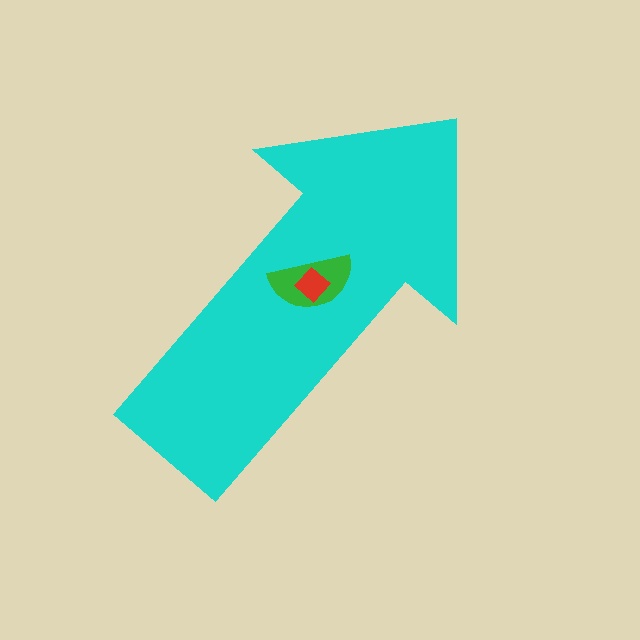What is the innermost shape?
The red diamond.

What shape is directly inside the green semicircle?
The red diamond.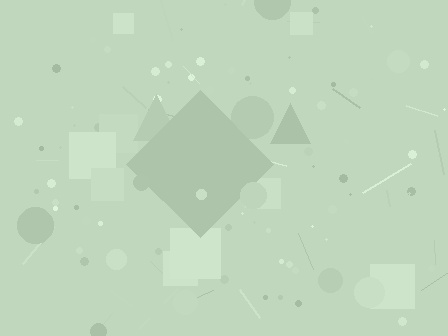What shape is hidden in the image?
A diamond is hidden in the image.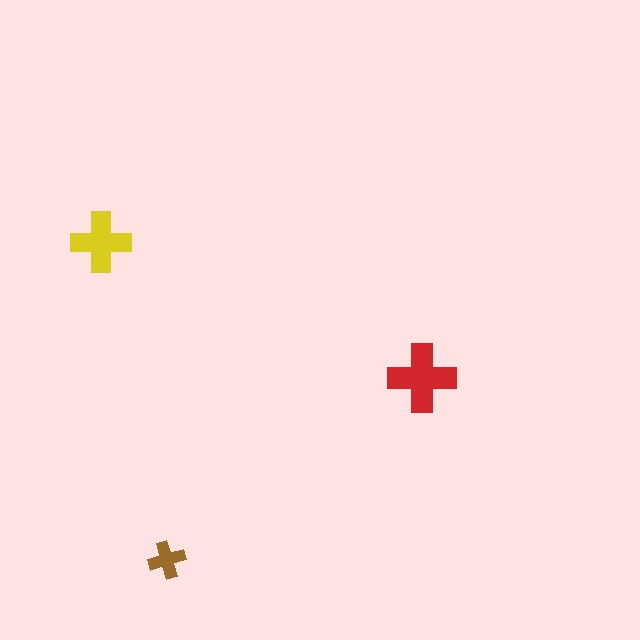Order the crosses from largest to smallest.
the red one, the yellow one, the brown one.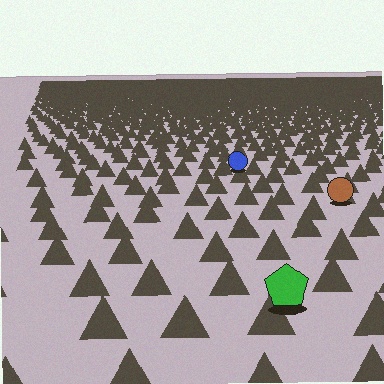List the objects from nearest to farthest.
From nearest to farthest: the green pentagon, the brown circle, the blue circle.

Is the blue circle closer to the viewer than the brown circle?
No. The brown circle is closer — you can tell from the texture gradient: the ground texture is coarser near it.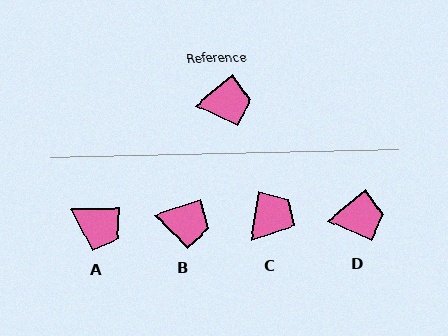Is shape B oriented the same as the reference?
No, it is off by about 21 degrees.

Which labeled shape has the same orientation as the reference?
D.